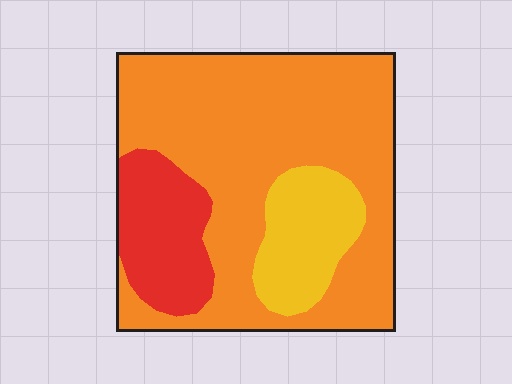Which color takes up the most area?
Orange, at roughly 70%.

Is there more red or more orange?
Orange.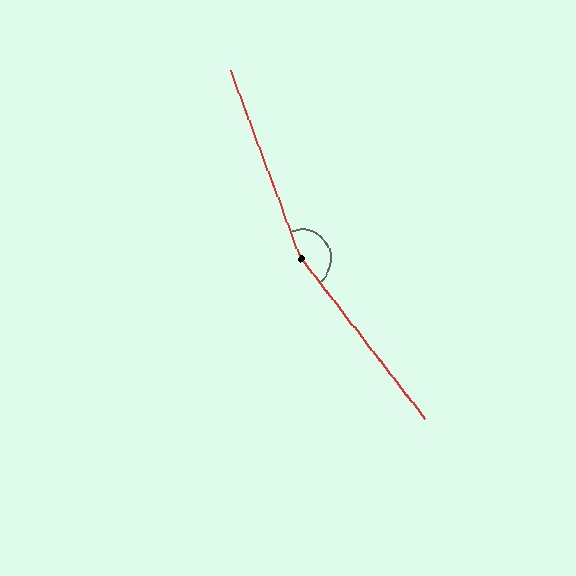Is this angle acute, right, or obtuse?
It is obtuse.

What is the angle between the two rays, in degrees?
Approximately 163 degrees.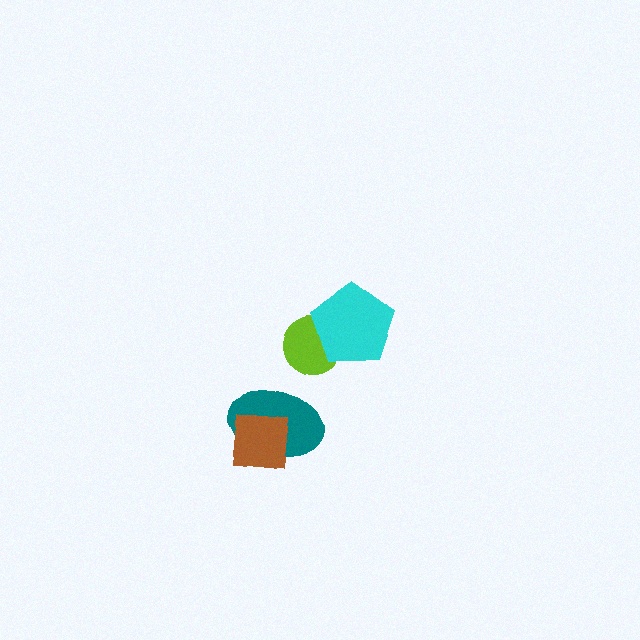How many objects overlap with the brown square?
1 object overlaps with the brown square.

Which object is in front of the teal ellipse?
The brown square is in front of the teal ellipse.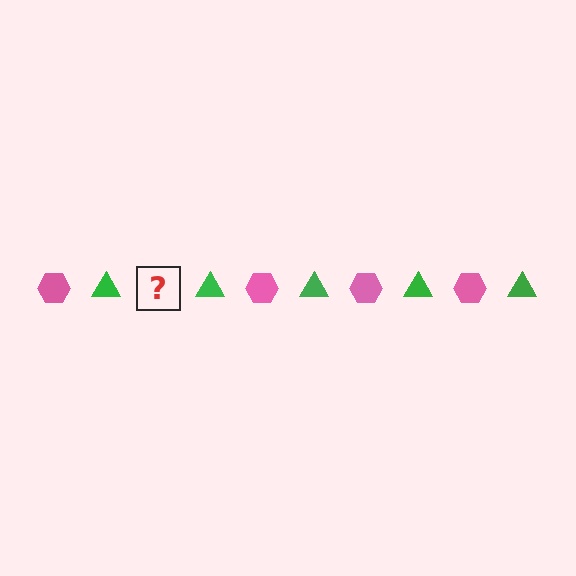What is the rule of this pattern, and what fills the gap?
The rule is that the pattern alternates between pink hexagon and green triangle. The gap should be filled with a pink hexagon.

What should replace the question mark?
The question mark should be replaced with a pink hexagon.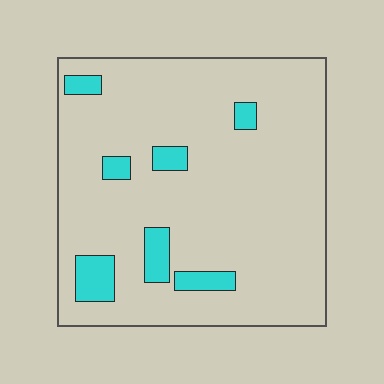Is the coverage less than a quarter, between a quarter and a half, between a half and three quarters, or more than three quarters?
Less than a quarter.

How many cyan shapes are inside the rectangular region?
7.